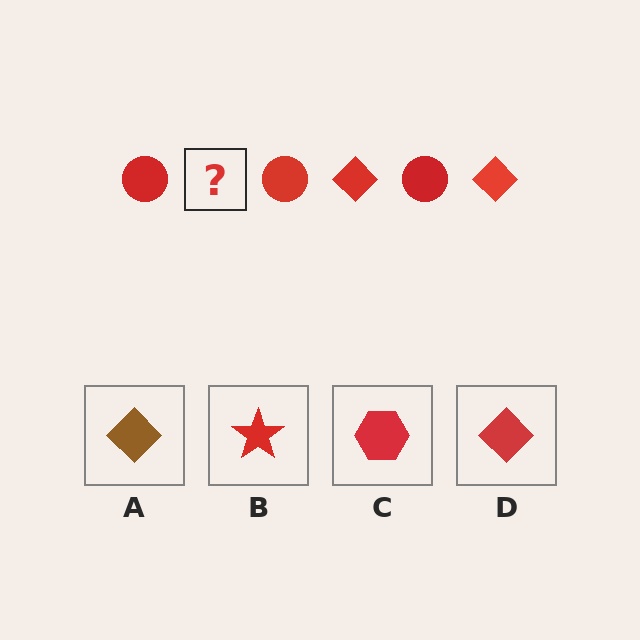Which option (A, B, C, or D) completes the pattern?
D.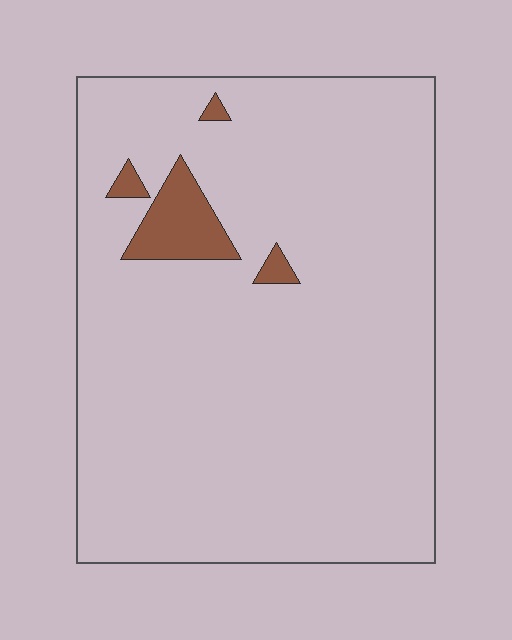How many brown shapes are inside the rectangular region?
4.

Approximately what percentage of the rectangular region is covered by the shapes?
Approximately 5%.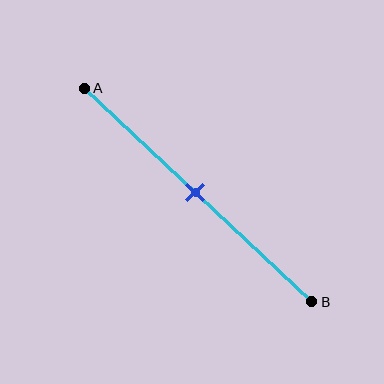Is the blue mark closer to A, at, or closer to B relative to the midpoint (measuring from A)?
The blue mark is approximately at the midpoint of segment AB.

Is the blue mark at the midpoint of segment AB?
Yes, the mark is approximately at the midpoint.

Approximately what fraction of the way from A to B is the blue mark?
The blue mark is approximately 50% of the way from A to B.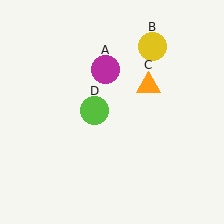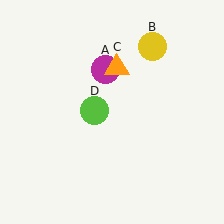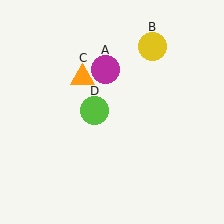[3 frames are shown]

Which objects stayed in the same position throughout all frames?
Magenta circle (object A) and yellow circle (object B) and lime circle (object D) remained stationary.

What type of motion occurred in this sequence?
The orange triangle (object C) rotated counterclockwise around the center of the scene.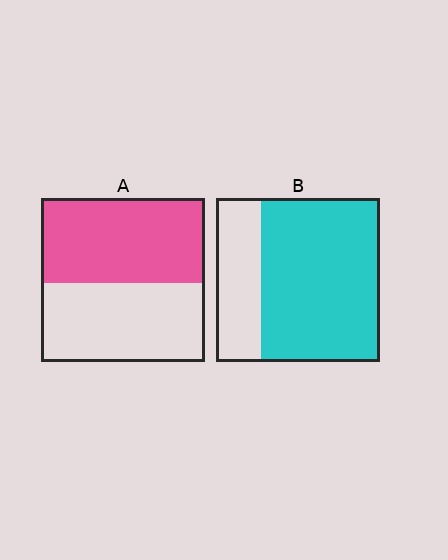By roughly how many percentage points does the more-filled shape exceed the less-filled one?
By roughly 20 percentage points (B over A).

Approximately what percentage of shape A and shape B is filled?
A is approximately 50% and B is approximately 75%.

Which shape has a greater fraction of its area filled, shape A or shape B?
Shape B.